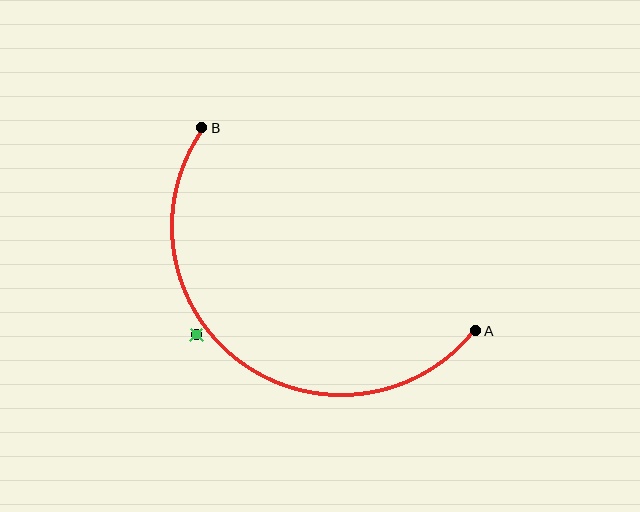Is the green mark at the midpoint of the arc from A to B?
No — the green mark does not lie on the arc at all. It sits slightly outside the curve.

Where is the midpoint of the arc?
The arc midpoint is the point on the curve farthest from the straight line joining A and B. It sits below and to the left of that line.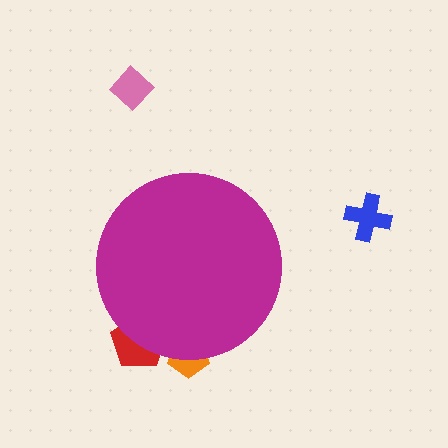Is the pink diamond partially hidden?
No, the pink diamond is fully visible.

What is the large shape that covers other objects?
A magenta circle.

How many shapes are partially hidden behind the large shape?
2 shapes are partially hidden.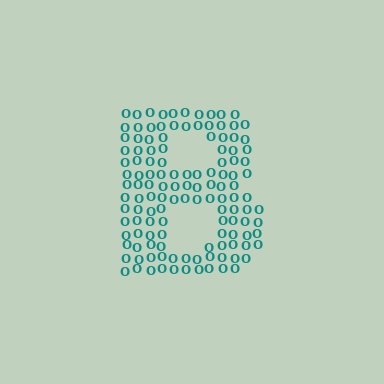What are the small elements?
The small elements are letter O's.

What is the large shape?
The large shape is the letter B.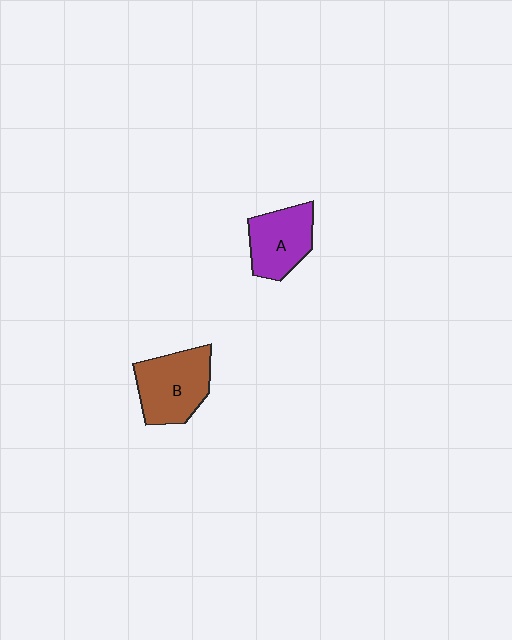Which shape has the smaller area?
Shape A (purple).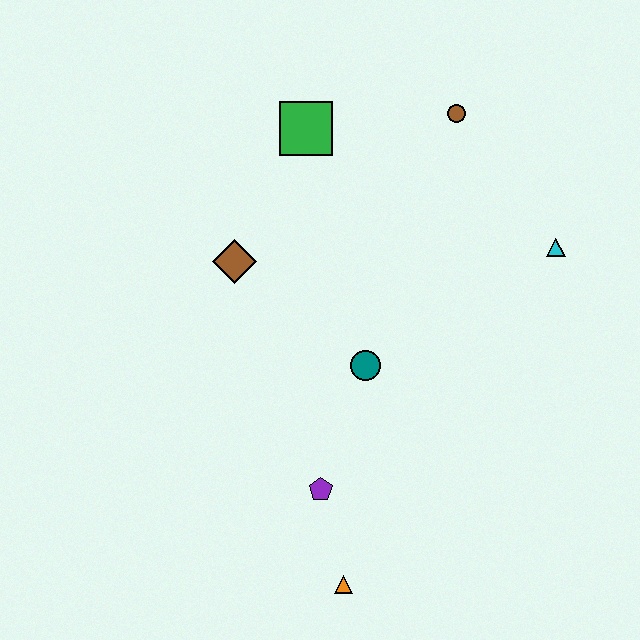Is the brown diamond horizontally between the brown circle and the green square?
No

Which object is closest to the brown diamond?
The green square is closest to the brown diamond.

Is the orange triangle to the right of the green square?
Yes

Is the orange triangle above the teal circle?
No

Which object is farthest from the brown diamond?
The orange triangle is farthest from the brown diamond.